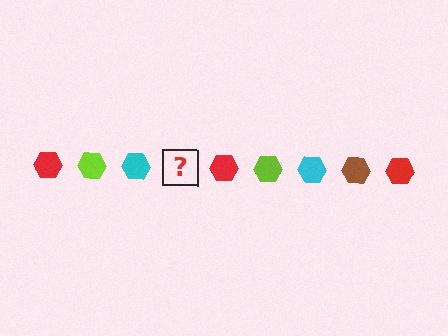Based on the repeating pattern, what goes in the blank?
The blank should be a brown hexagon.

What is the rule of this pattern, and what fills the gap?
The rule is that the pattern cycles through red, lime, cyan, brown hexagons. The gap should be filled with a brown hexagon.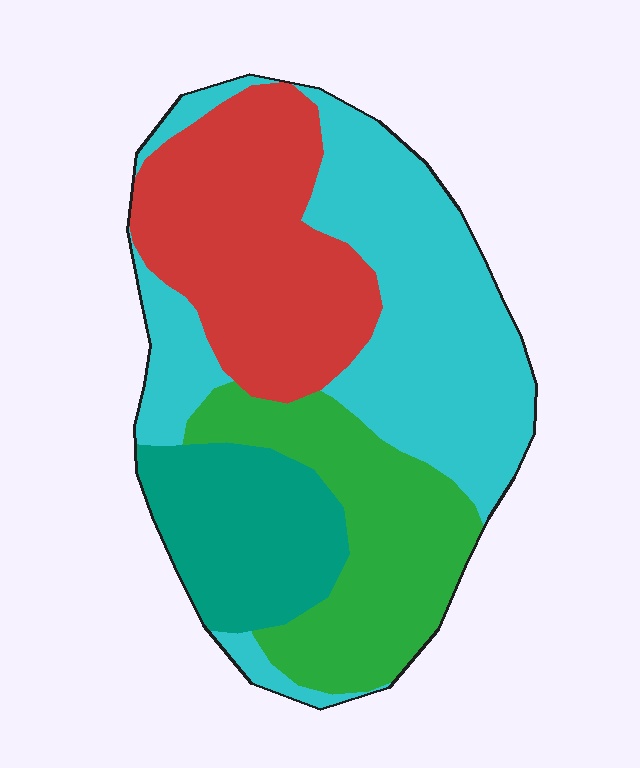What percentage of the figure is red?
Red takes up about one quarter (1/4) of the figure.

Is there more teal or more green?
Green.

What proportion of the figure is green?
Green takes up about one fifth (1/5) of the figure.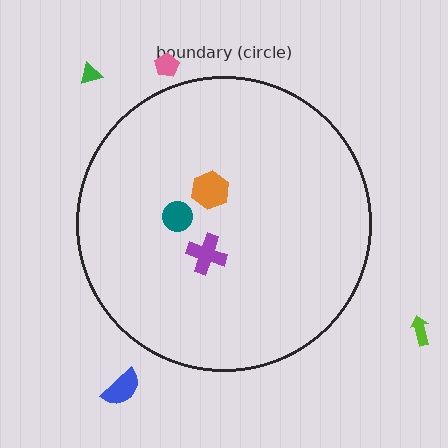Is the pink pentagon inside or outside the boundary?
Outside.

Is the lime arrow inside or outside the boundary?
Outside.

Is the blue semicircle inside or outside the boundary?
Outside.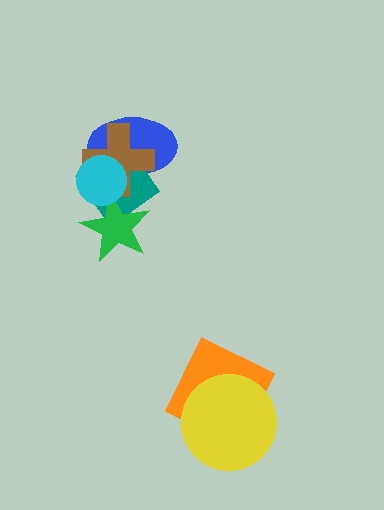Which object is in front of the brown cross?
The cyan circle is in front of the brown cross.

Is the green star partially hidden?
Yes, it is partially covered by another shape.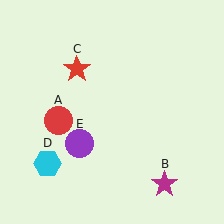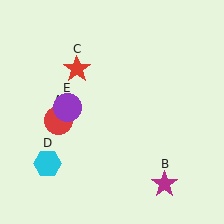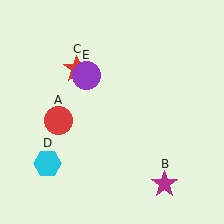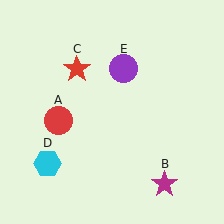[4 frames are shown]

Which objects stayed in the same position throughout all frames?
Red circle (object A) and magenta star (object B) and red star (object C) and cyan hexagon (object D) remained stationary.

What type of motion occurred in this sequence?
The purple circle (object E) rotated clockwise around the center of the scene.